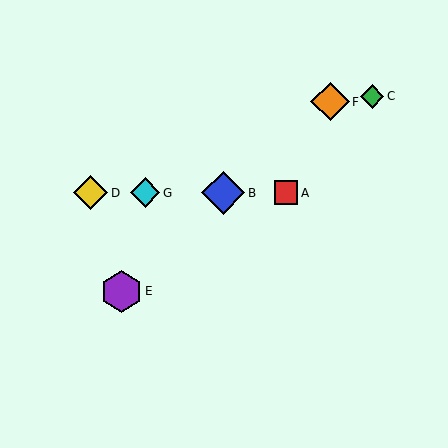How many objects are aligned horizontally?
4 objects (A, B, D, G) are aligned horizontally.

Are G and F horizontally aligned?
No, G is at y≈193 and F is at y≈102.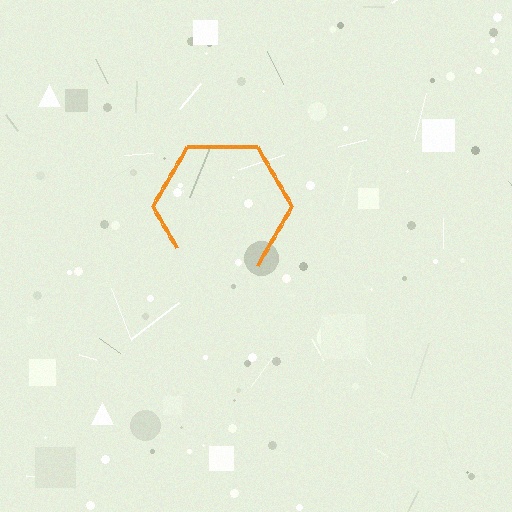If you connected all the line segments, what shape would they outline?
They would outline a hexagon.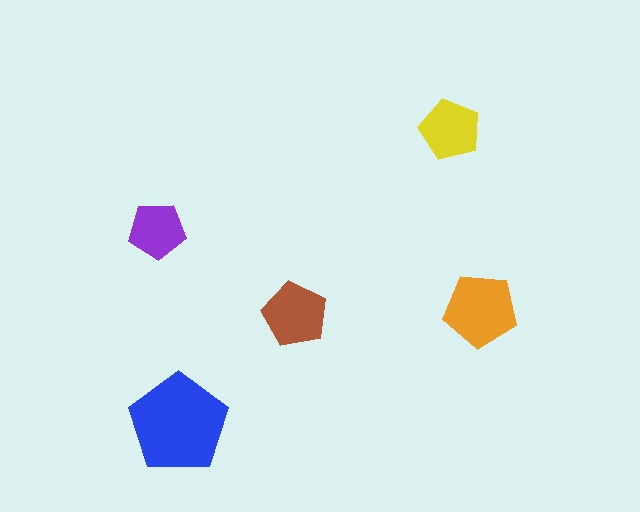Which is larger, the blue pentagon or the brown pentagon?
The blue one.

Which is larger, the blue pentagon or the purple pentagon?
The blue one.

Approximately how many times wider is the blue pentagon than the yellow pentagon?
About 1.5 times wider.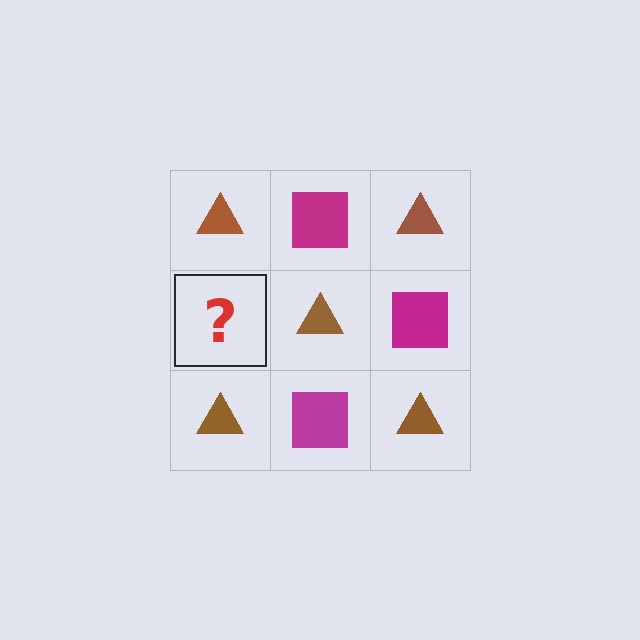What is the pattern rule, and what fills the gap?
The rule is that it alternates brown triangle and magenta square in a checkerboard pattern. The gap should be filled with a magenta square.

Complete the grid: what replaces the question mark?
The question mark should be replaced with a magenta square.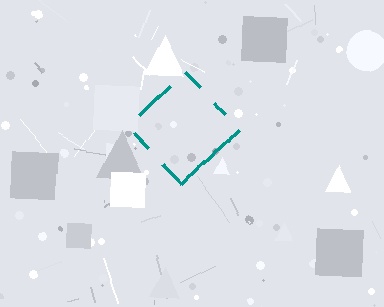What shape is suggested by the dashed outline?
The dashed outline suggests a diamond.